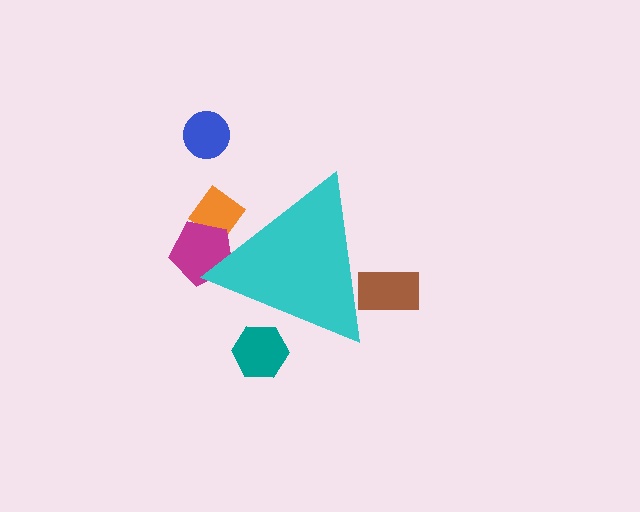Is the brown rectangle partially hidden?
Yes, the brown rectangle is partially hidden behind the cyan triangle.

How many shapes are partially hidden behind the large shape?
4 shapes are partially hidden.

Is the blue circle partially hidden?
No, the blue circle is fully visible.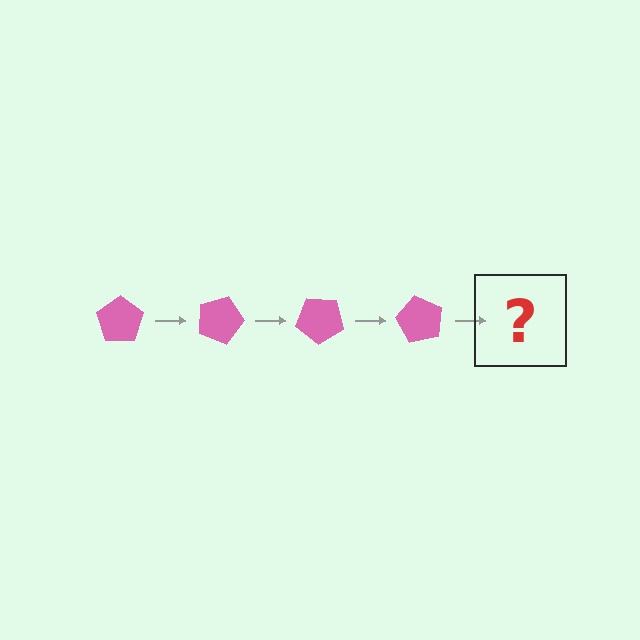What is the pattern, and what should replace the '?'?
The pattern is that the pentagon rotates 20 degrees each step. The '?' should be a pink pentagon rotated 80 degrees.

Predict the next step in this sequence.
The next step is a pink pentagon rotated 80 degrees.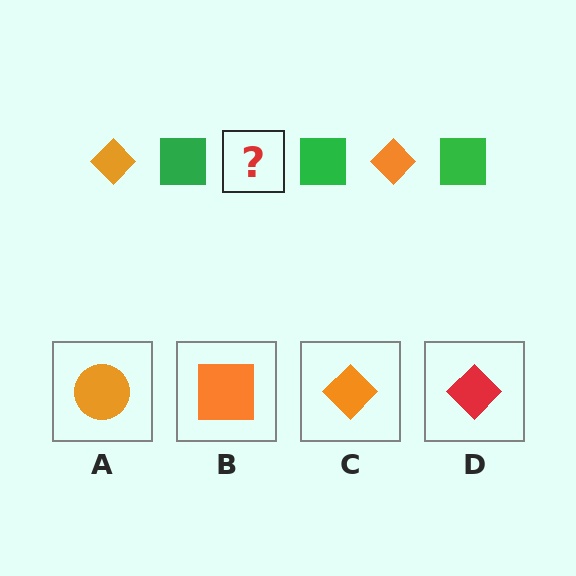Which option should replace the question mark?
Option C.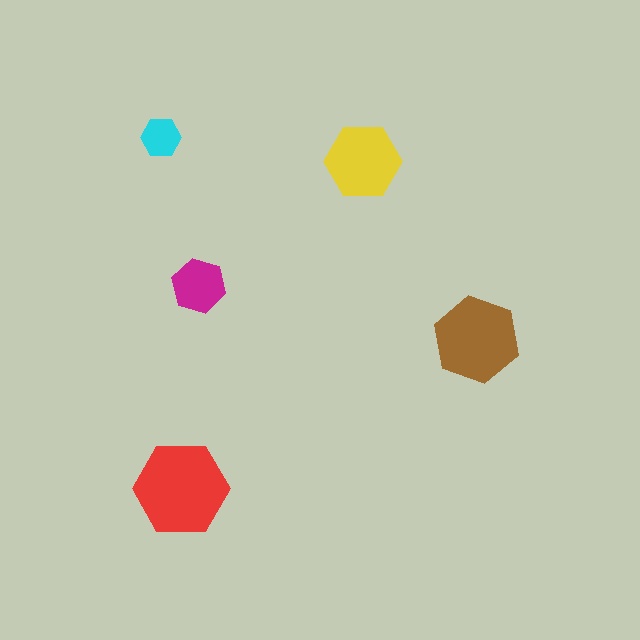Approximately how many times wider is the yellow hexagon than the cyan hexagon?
About 2 times wider.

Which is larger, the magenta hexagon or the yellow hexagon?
The yellow one.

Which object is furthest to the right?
The brown hexagon is rightmost.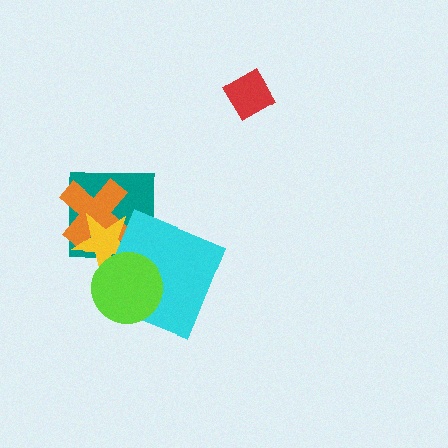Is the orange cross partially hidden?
Yes, it is partially covered by another shape.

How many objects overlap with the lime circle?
2 objects overlap with the lime circle.